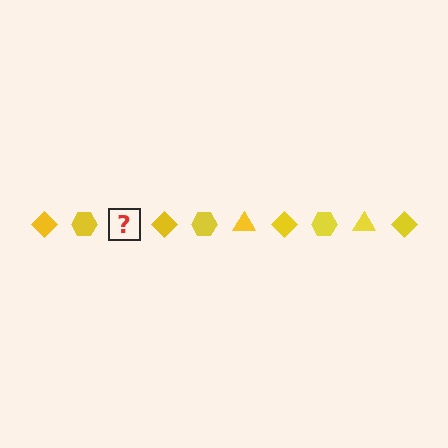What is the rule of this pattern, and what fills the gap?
The rule is that the pattern cycles through diamond, hexagon, triangle shapes in yellow. The gap should be filled with a yellow triangle.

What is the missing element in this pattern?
The missing element is a yellow triangle.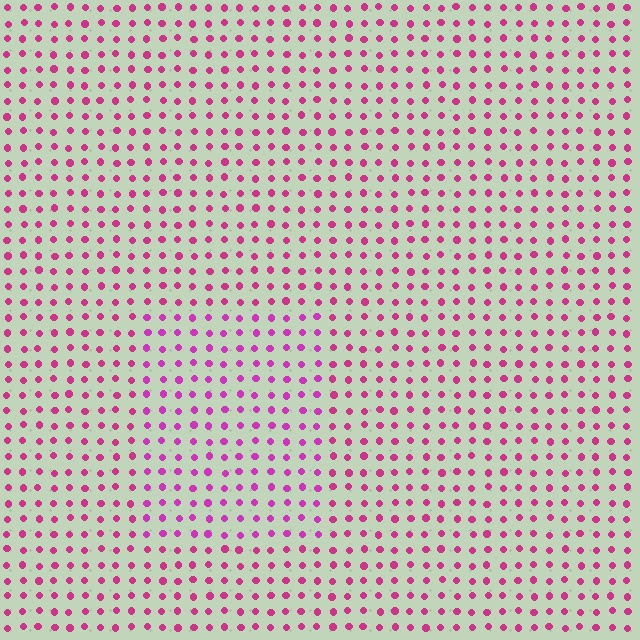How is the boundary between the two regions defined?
The boundary is defined purely by a slight shift in hue (about 20 degrees). Spacing, size, and orientation are identical on both sides.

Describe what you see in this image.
The image is filled with small magenta elements in a uniform arrangement. A rectangle-shaped region is visible where the elements are tinted to a slightly different hue, forming a subtle color boundary.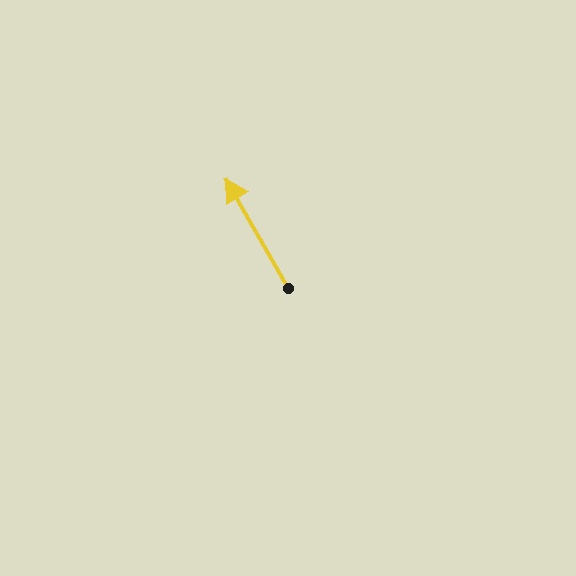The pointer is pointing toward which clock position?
Roughly 11 o'clock.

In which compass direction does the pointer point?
Northwest.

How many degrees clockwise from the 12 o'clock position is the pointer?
Approximately 330 degrees.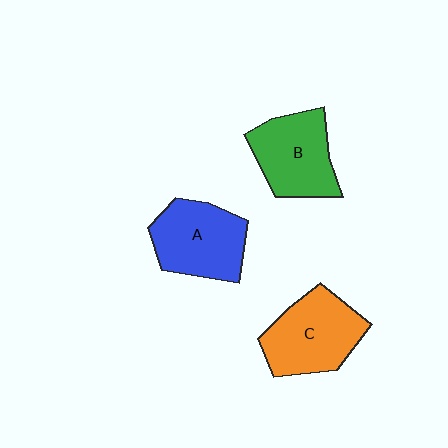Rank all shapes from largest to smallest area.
From largest to smallest: C (orange), A (blue), B (green).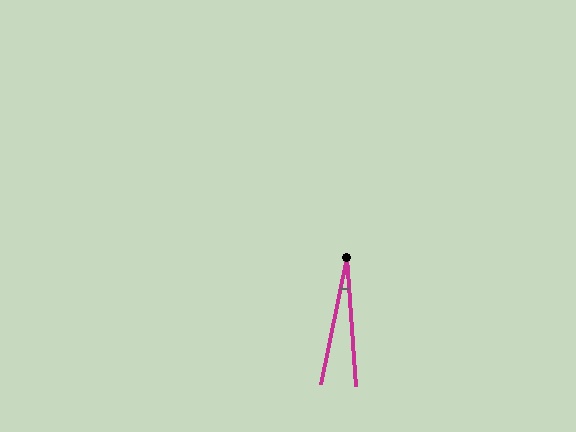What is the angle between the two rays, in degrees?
Approximately 15 degrees.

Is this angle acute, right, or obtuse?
It is acute.